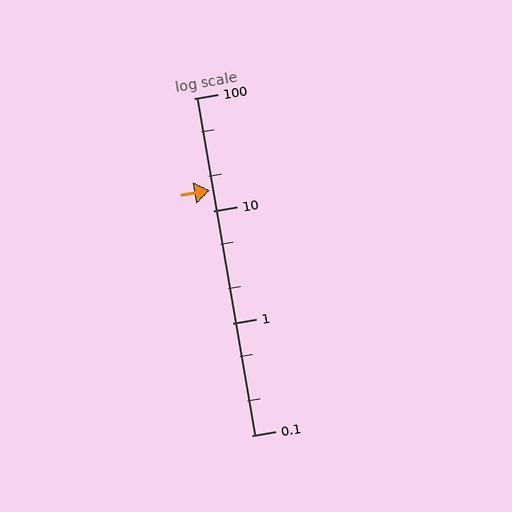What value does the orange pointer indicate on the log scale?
The pointer indicates approximately 15.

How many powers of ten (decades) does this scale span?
The scale spans 3 decades, from 0.1 to 100.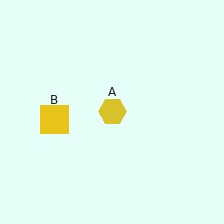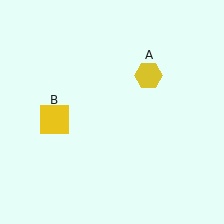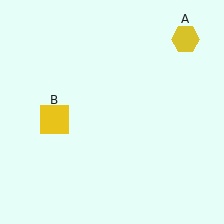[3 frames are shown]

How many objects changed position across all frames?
1 object changed position: yellow hexagon (object A).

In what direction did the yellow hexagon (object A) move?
The yellow hexagon (object A) moved up and to the right.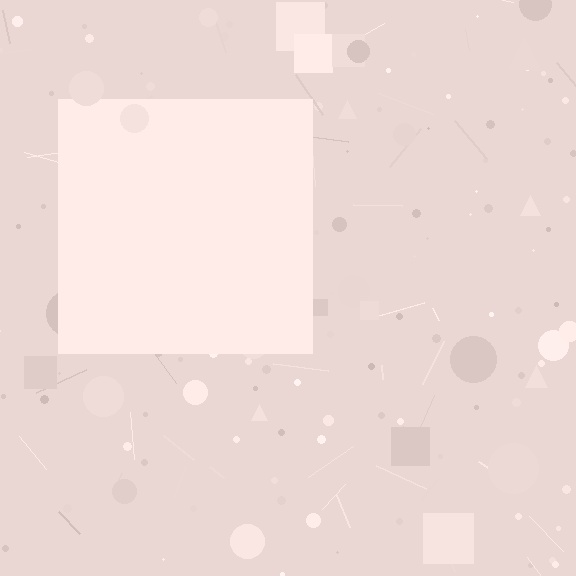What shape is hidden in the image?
A square is hidden in the image.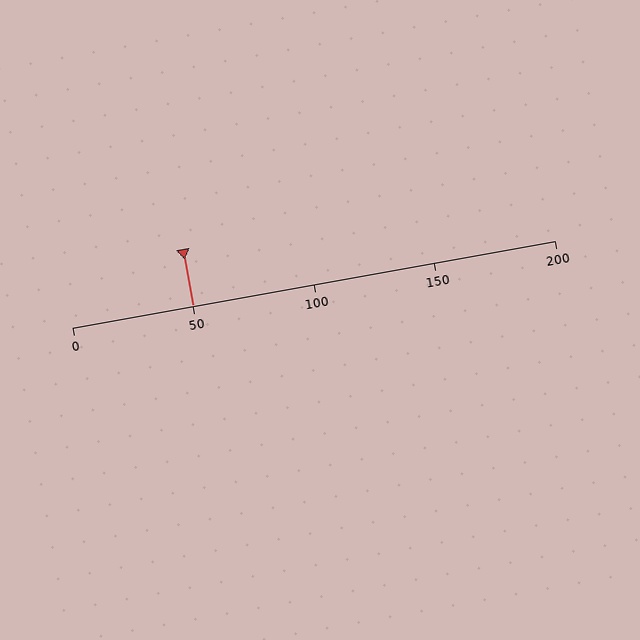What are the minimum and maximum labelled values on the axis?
The axis runs from 0 to 200.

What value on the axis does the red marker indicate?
The marker indicates approximately 50.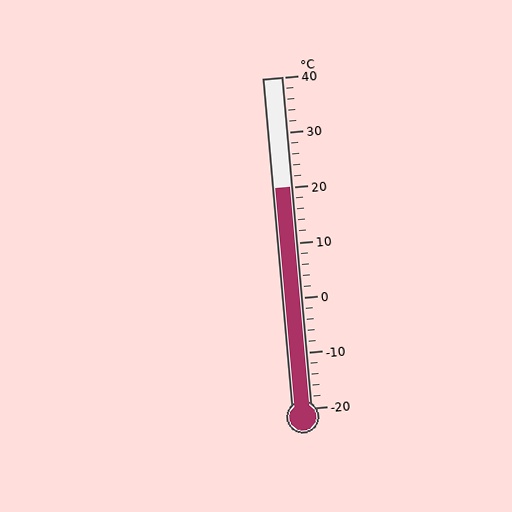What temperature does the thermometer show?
The thermometer shows approximately 20°C.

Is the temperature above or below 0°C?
The temperature is above 0°C.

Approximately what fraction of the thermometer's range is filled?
The thermometer is filled to approximately 65% of its range.